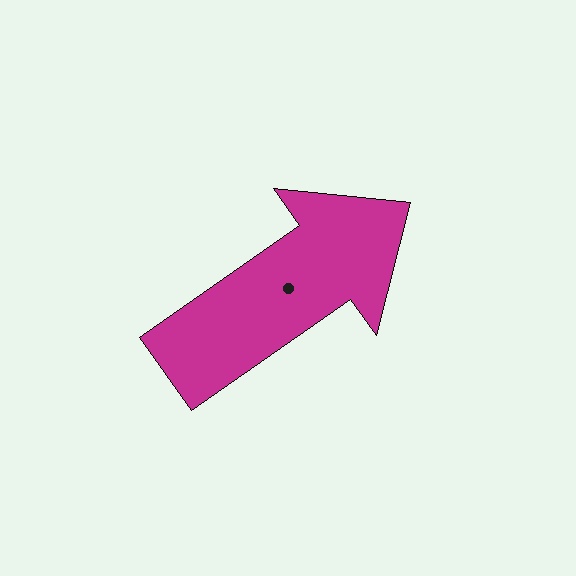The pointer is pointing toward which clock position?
Roughly 2 o'clock.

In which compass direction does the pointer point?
Northeast.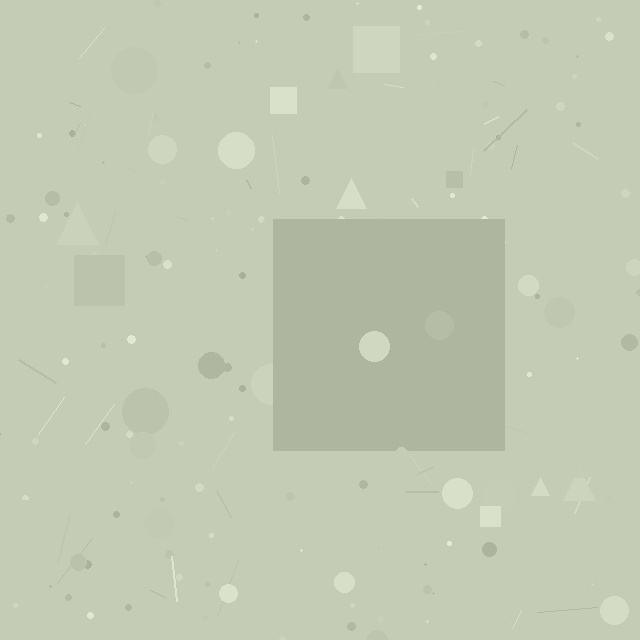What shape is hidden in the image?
A square is hidden in the image.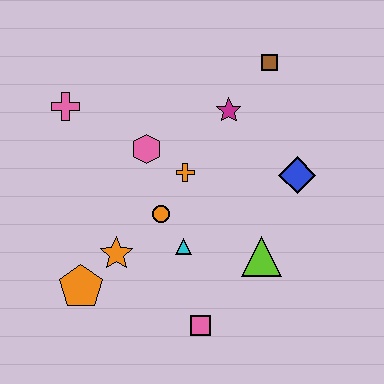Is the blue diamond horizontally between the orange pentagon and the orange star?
No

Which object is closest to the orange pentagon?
The orange star is closest to the orange pentagon.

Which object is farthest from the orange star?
The brown square is farthest from the orange star.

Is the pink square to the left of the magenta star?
Yes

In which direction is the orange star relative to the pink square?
The orange star is to the left of the pink square.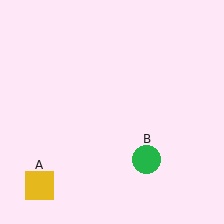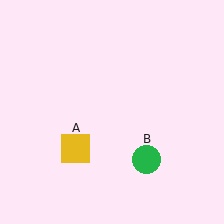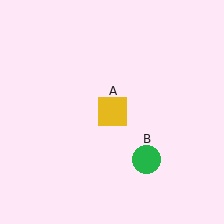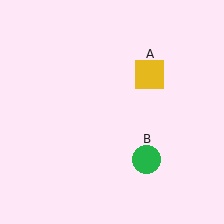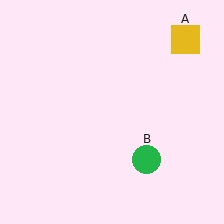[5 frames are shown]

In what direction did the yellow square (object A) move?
The yellow square (object A) moved up and to the right.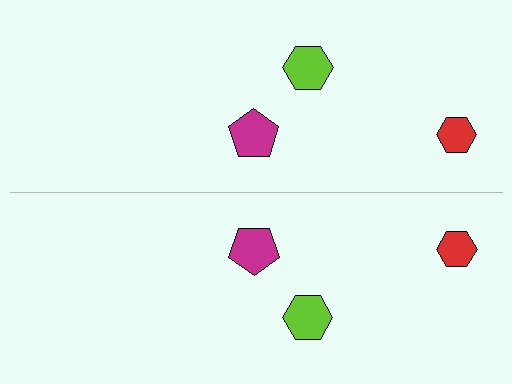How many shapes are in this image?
There are 6 shapes in this image.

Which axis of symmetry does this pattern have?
The pattern has a horizontal axis of symmetry running through the center of the image.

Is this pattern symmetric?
Yes, this pattern has bilateral (reflection) symmetry.